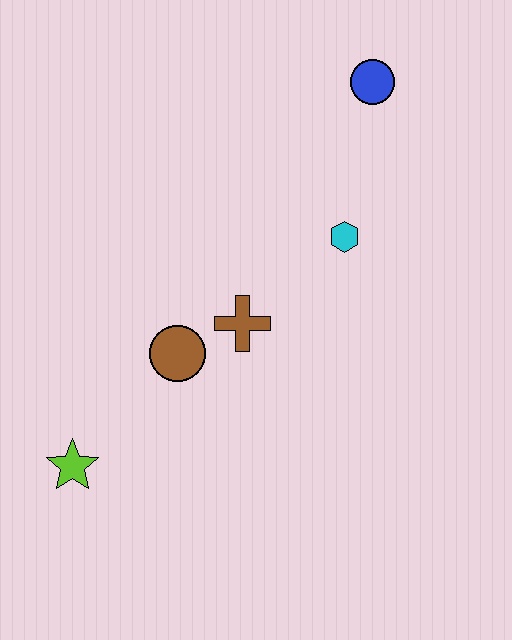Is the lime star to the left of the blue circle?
Yes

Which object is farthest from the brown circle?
The blue circle is farthest from the brown circle.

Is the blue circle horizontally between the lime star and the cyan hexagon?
No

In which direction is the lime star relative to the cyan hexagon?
The lime star is to the left of the cyan hexagon.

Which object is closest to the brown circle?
The brown cross is closest to the brown circle.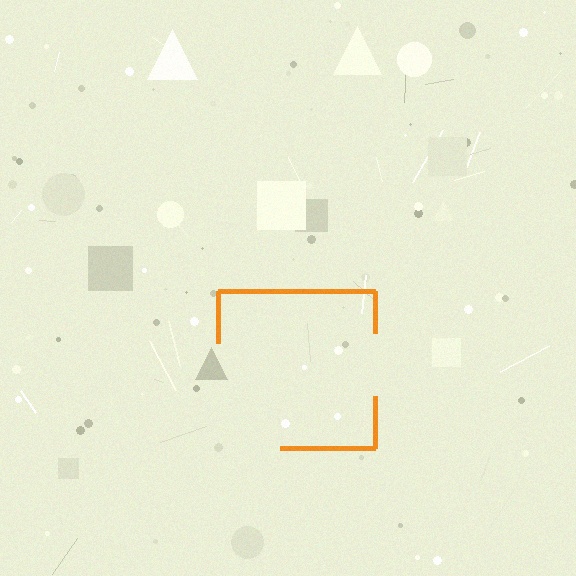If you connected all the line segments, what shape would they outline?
They would outline a square.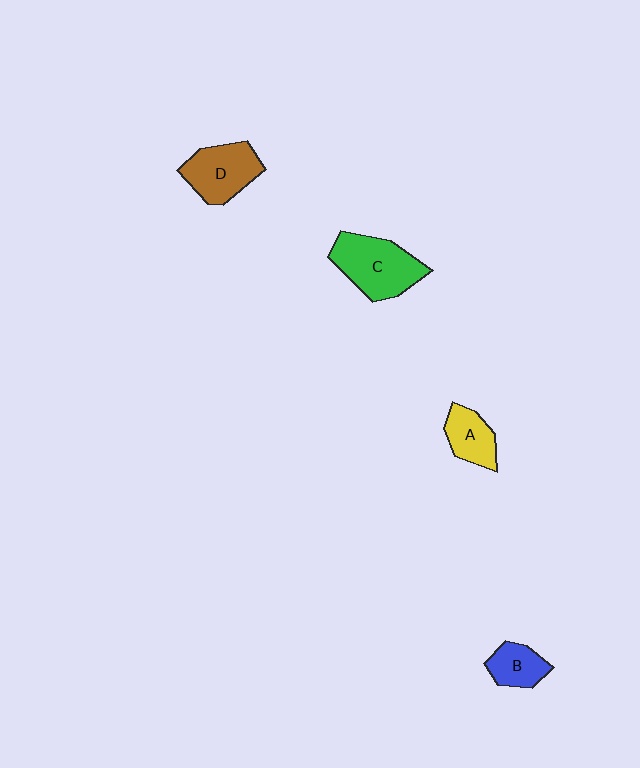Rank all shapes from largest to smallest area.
From largest to smallest: C (green), D (brown), A (yellow), B (blue).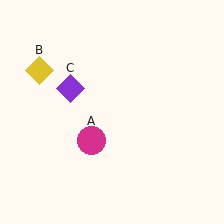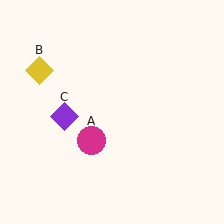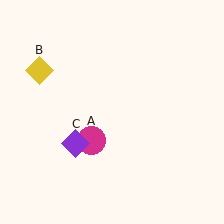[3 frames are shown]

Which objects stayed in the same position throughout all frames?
Magenta circle (object A) and yellow diamond (object B) remained stationary.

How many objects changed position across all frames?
1 object changed position: purple diamond (object C).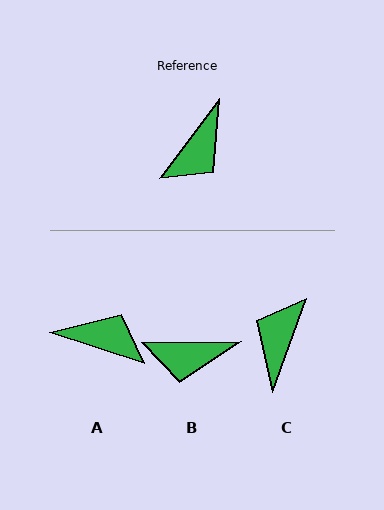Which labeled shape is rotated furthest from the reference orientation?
C, about 163 degrees away.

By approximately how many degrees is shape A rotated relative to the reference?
Approximately 108 degrees counter-clockwise.